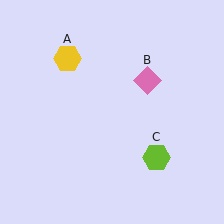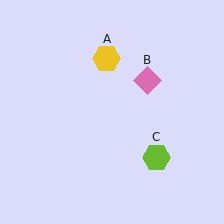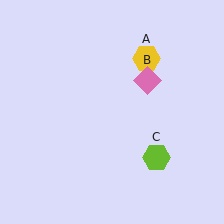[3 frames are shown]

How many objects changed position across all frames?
1 object changed position: yellow hexagon (object A).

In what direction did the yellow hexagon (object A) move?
The yellow hexagon (object A) moved right.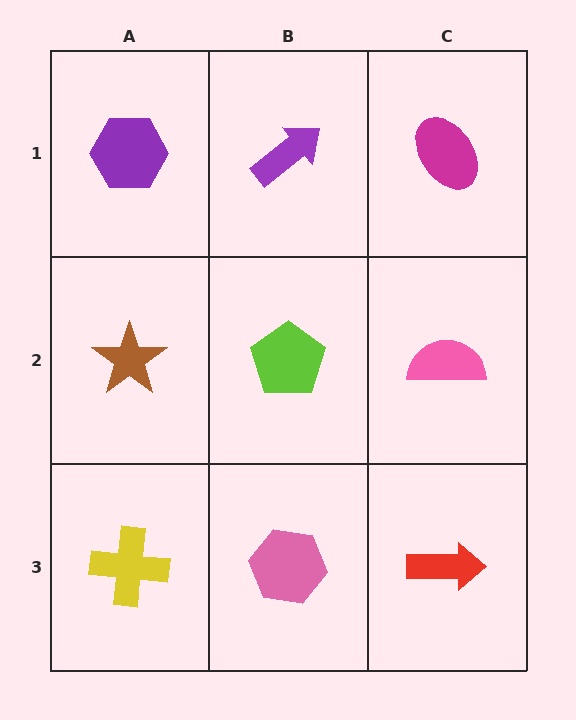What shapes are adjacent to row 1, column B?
A lime pentagon (row 2, column B), a purple hexagon (row 1, column A), a magenta ellipse (row 1, column C).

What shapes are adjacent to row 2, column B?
A purple arrow (row 1, column B), a pink hexagon (row 3, column B), a brown star (row 2, column A), a pink semicircle (row 2, column C).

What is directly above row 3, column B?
A lime pentagon.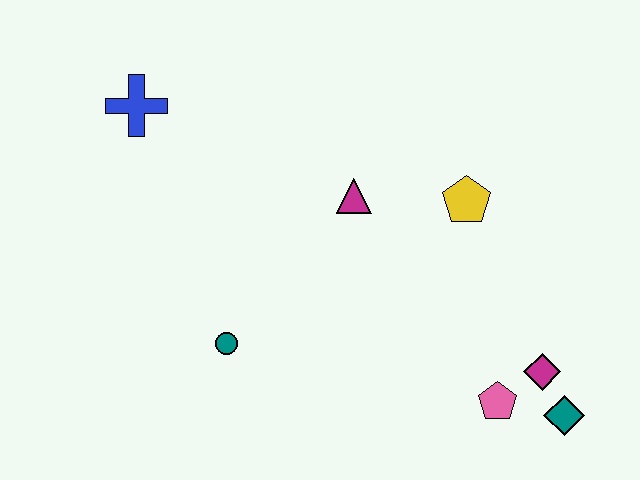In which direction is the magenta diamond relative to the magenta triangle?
The magenta diamond is to the right of the magenta triangle.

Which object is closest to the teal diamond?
The magenta diamond is closest to the teal diamond.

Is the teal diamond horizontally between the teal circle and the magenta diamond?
No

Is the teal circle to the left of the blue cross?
No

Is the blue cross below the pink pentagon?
No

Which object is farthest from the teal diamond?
The blue cross is farthest from the teal diamond.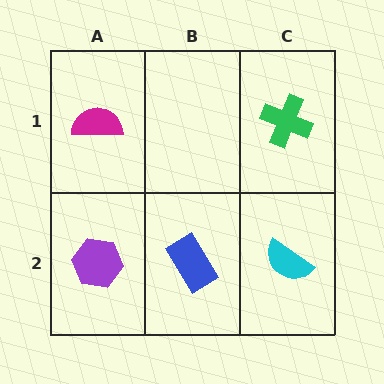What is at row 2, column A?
A purple hexagon.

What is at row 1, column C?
A green cross.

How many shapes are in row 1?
2 shapes.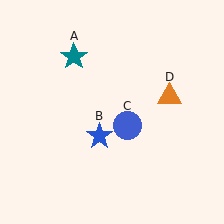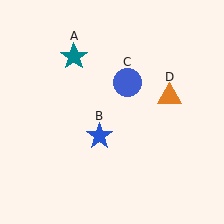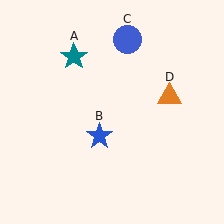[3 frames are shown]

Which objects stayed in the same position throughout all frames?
Teal star (object A) and blue star (object B) and orange triangle (object D) remained stationary.